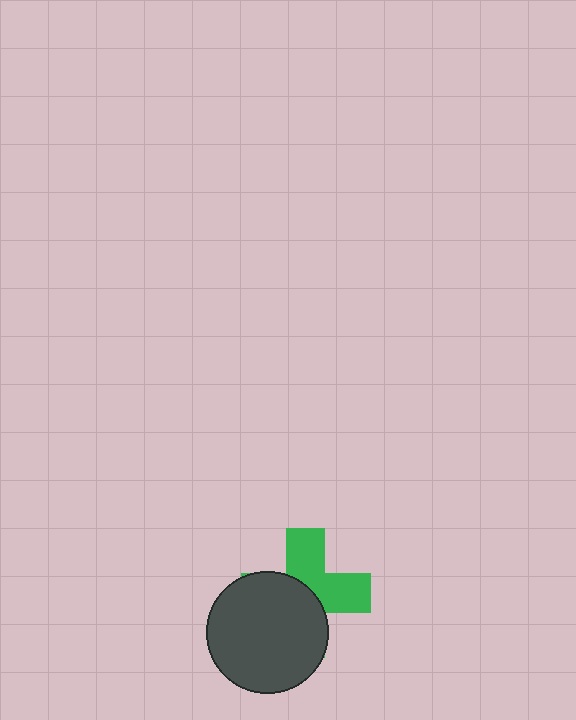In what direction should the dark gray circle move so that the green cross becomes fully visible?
The dark gray circle should move toward the lower-left. That is the shortest direction to clear the overlap and leave the green cross fully visible.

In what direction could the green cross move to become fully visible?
The green cross could move toward the upper-right. That would shift it out from behind the dark gray circle entirely.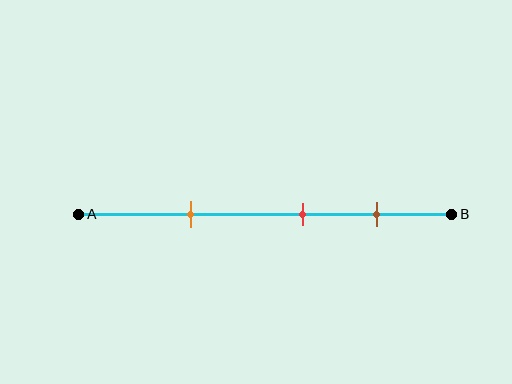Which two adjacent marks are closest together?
The red and brown marks are the closest adjacent pair.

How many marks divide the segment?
There are 3 marks dividing the segment.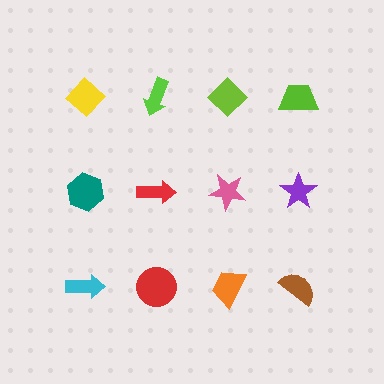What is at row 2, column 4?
A purple star.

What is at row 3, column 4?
A brown semicircle.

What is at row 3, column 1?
A cyan arrow.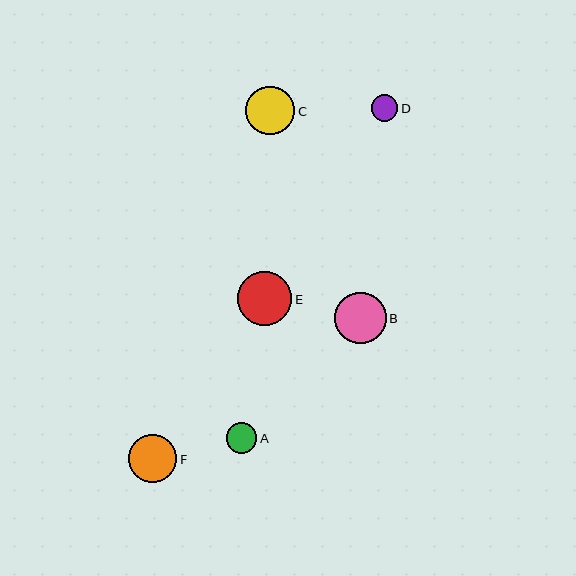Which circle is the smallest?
Circle D is the smallest with a size of approximately 26 pixels.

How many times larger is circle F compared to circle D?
Circle F is approximately 1.8 times the size of circle D.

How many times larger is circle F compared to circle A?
Circle F is approximately 1.6 times the size of circle A.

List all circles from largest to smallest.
From largest to smallest: E, B, C, F, A, D.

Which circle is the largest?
Circle E is the largest with a size of approximately 54 pixels.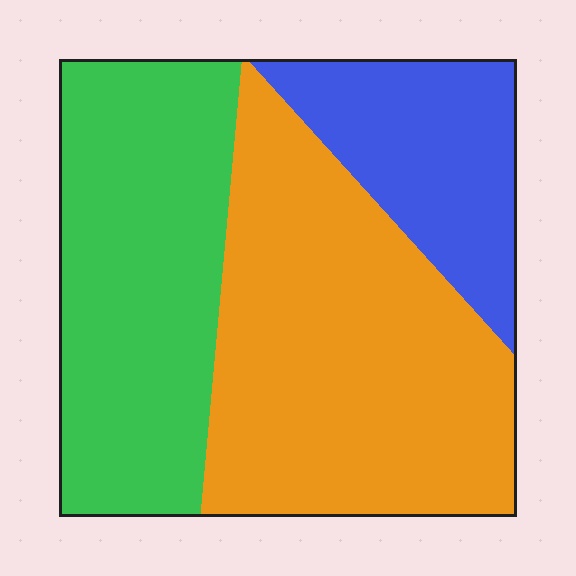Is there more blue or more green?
Green.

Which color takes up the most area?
Orange, at roughly 45%.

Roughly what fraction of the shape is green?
Green takes up about one third (1/3) of the shape.